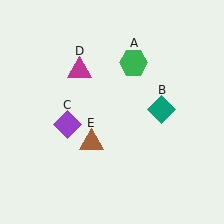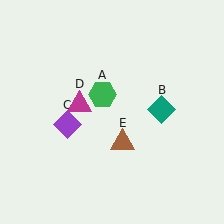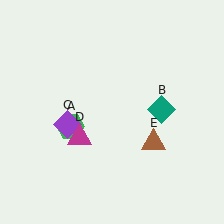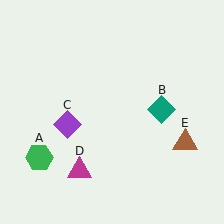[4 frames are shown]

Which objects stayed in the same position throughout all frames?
Teal diamond (object B) and purple diamond (object C) remained stationary.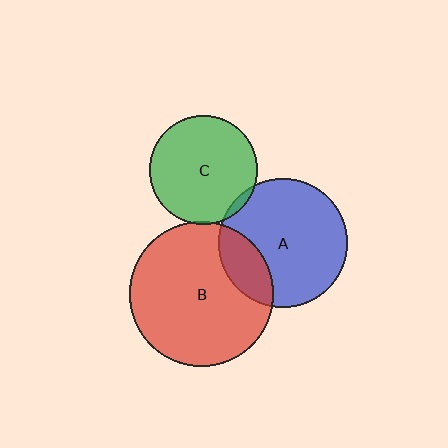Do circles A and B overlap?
Yes.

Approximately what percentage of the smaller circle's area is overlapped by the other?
Approximately 20%.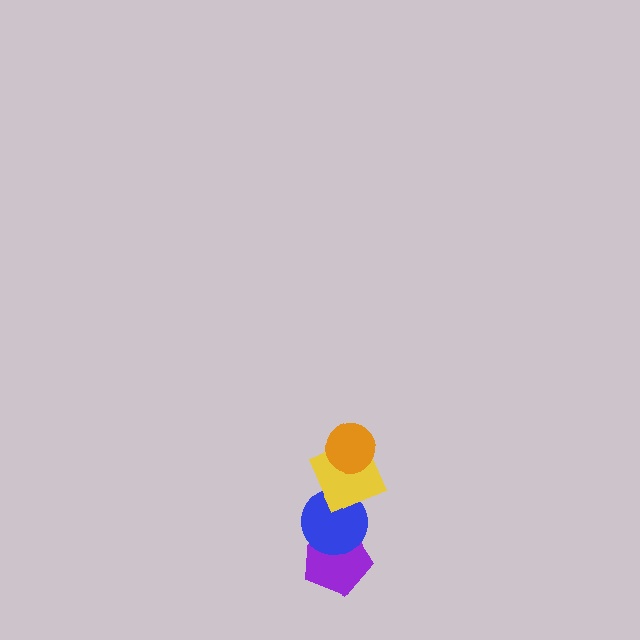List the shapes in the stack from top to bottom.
From top to bottom: the orange circle, the yellow square, the blue circle, the purple pentagon.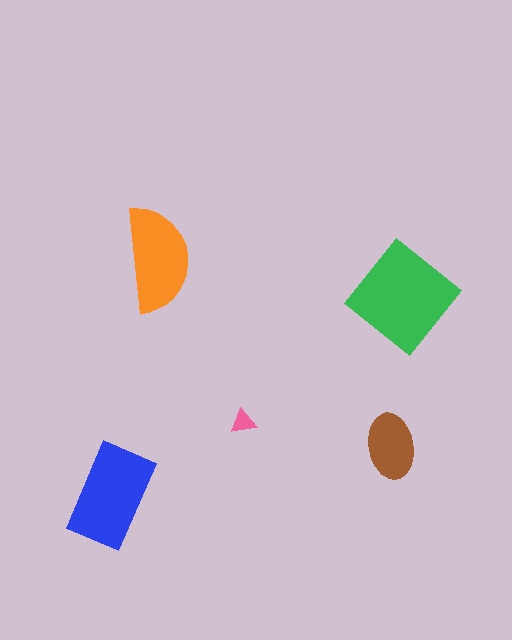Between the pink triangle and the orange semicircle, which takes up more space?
The orange semicircle.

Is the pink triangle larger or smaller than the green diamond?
Smaller.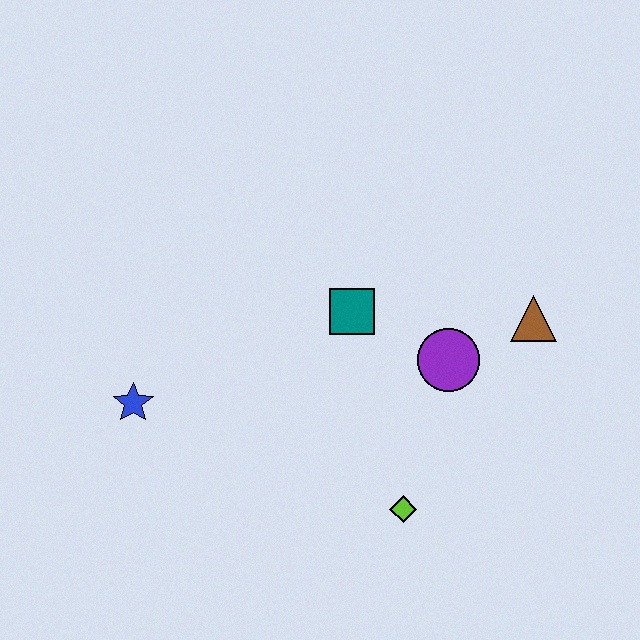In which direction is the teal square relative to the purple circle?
The teal square is to the left of the purple circle.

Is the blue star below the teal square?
Yes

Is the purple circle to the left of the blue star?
No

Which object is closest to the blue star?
The teal square is closest to the blue star.